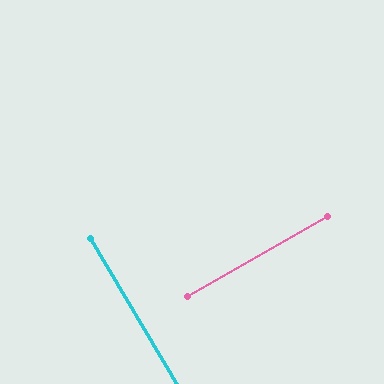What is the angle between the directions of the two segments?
Approximately 89 degrees.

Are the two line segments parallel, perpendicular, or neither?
Perpendicular — they meet at approximately 89°.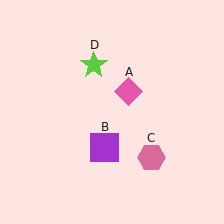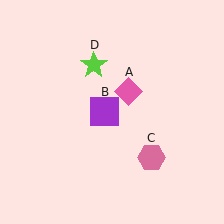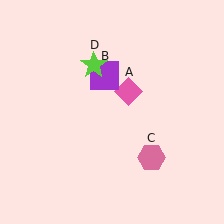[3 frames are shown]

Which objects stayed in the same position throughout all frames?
Pink diamond (object A) and pink hexagon (object C) and lime star (object D) remained stationary.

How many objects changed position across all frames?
1 object changed position: purple square (object B).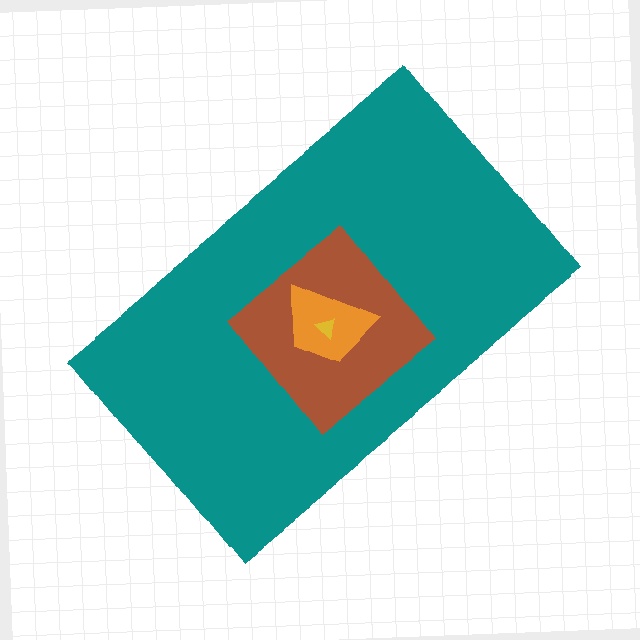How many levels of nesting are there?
4.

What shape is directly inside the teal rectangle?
The brown diamond.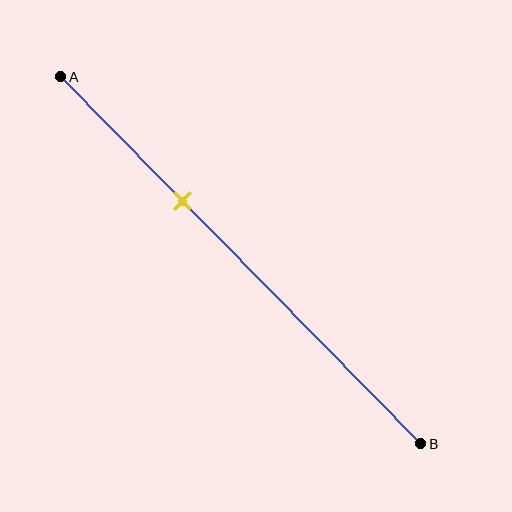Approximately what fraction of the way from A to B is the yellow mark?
The yellow mark is approximately 35% of the way from A to B.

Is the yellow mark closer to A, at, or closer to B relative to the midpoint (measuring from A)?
The yellow mark is closer to point A than the midpoint of segment AB.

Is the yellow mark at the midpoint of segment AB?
No, the mark is at about 35% from A, not at the 50% midpoint.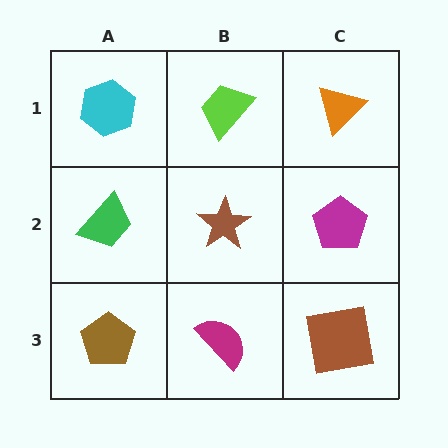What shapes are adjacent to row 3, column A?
A green trapezoid (row 2, column A), a magenta semicircle (row 3, column B).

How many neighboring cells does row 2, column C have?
3.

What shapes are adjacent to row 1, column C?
A magenta pentagon (row 2, column C), a lime trapezoid (row 1, column B).